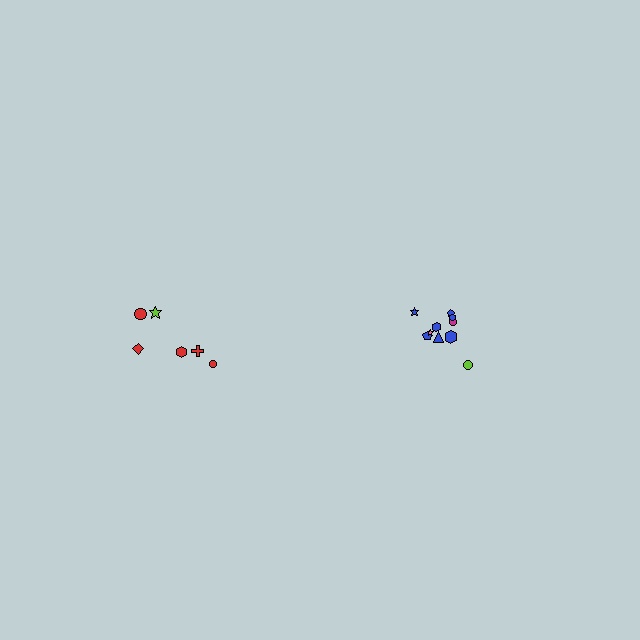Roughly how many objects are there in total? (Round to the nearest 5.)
Roughly 15 objects in total.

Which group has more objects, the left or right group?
The right group.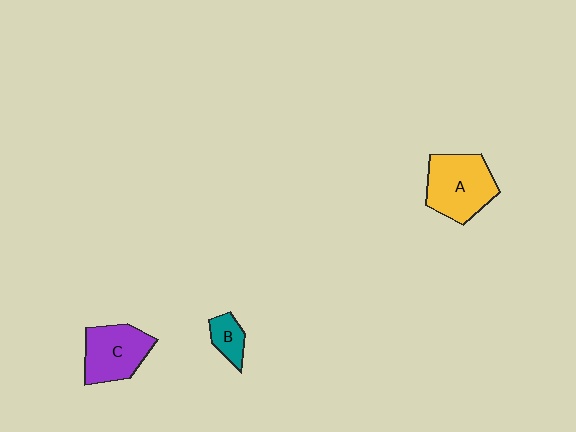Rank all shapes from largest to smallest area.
From largest to smallest: A (yellow), C (purple), B (teal).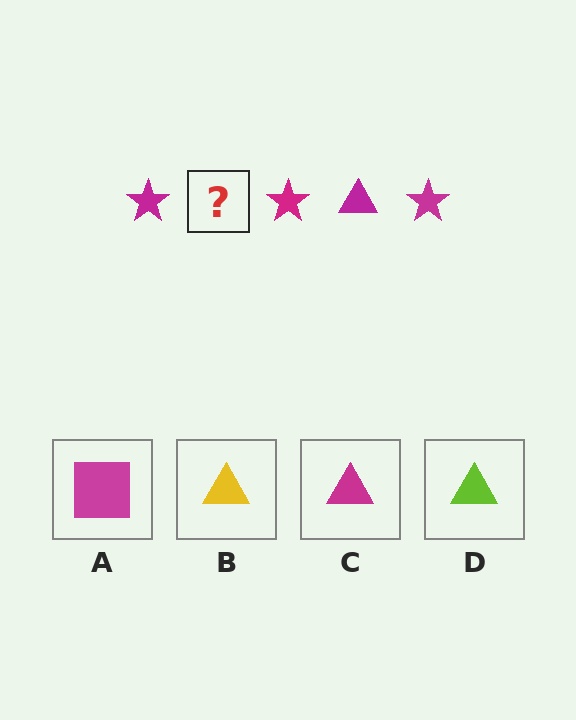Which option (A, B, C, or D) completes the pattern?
C.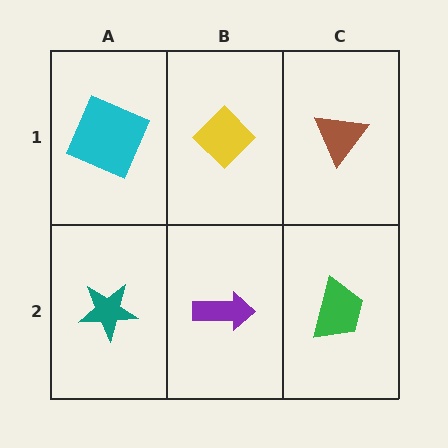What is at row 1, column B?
A yellow diamond.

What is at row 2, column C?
A green trapezoid.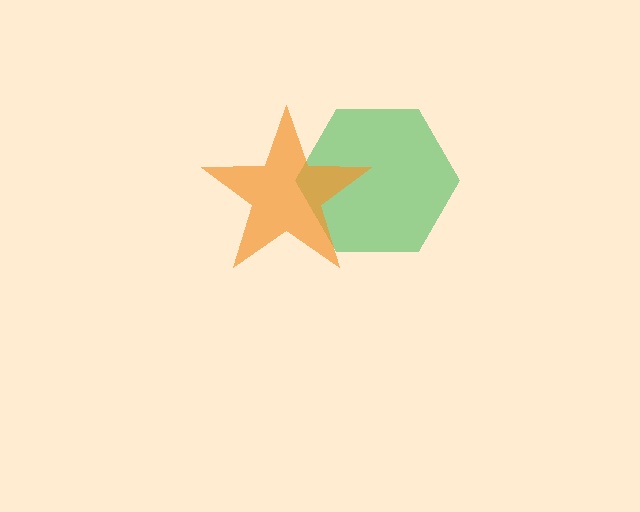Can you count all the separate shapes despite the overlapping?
Yes, there are 2 separate shapes.